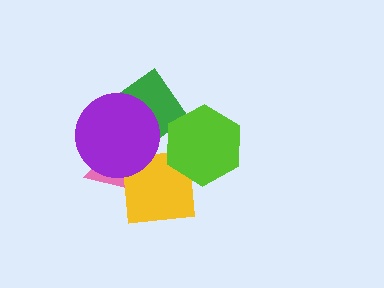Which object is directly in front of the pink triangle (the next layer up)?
The yellow square is directly in front of the pink triangle.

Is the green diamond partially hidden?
Yes, it is partially covered by another shape.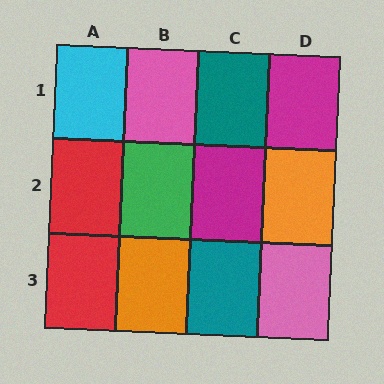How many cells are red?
2 cells are red.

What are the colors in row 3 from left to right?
Red, orange, teal, pink.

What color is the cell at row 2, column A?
Red.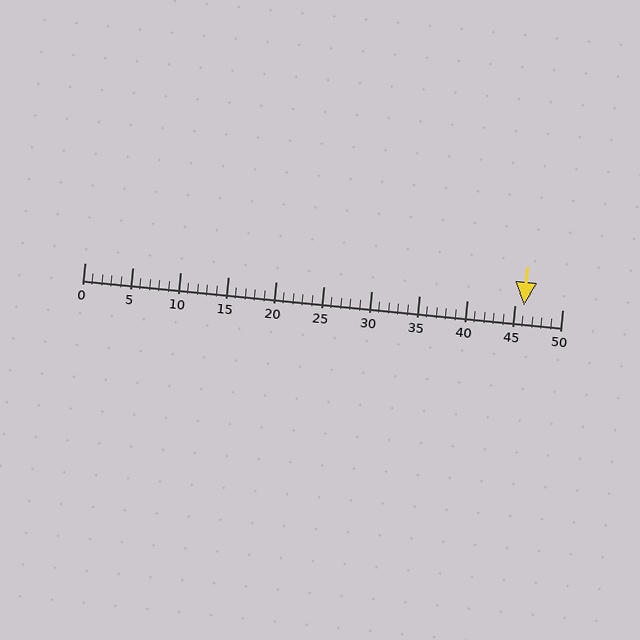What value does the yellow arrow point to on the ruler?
The yellow arrow points to approximately 46.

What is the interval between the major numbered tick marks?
The major tick marks are spaced 5 units apart.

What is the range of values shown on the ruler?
The ruler shows values from 0 to 50.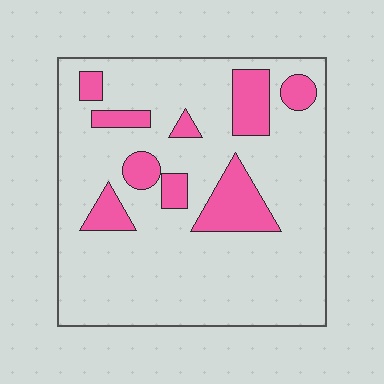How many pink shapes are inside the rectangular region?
9.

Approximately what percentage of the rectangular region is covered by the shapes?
Approximately 20%.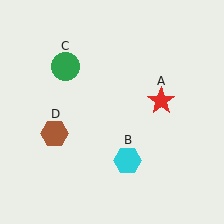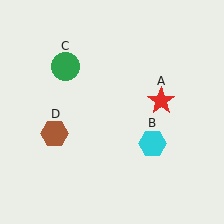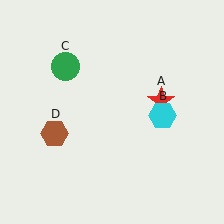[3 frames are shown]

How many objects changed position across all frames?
1 object changed position: cyan hexagon (object B).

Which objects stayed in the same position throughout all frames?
Red star (object A) and green circle (object C) and brown hexagon (object D) remained stationary.